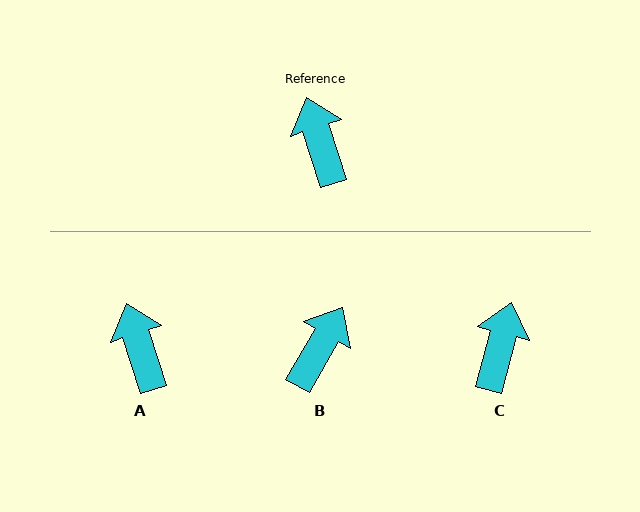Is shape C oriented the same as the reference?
No, it is off by about 32 degrees.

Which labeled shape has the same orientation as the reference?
A.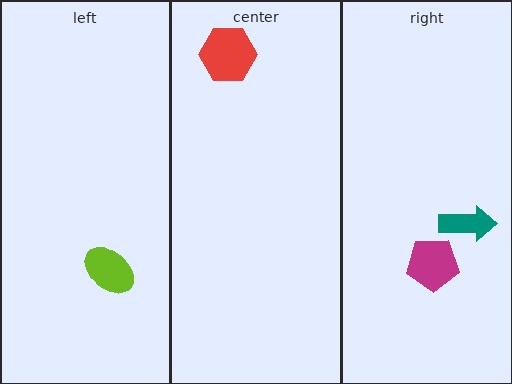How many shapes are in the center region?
1.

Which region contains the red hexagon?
The center region.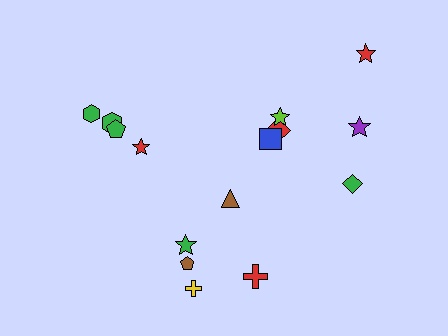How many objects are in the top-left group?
There are 4 objects.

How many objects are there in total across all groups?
There are 15 objects.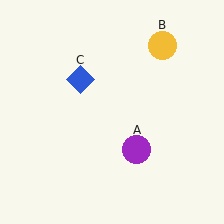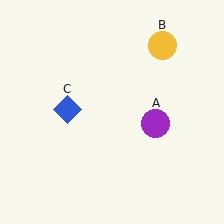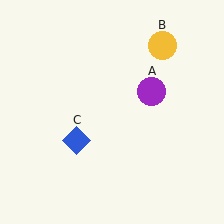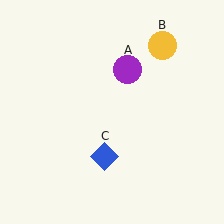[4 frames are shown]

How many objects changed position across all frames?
2 objects changed position: purple circle (object A), blue diamond (object C).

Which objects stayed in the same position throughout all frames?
Yellow circle (object B) remained stationary.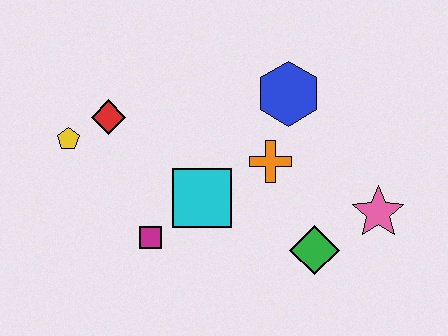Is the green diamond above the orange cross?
No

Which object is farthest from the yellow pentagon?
The pink star is farthest from the yellow pentagon.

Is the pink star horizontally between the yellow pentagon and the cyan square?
No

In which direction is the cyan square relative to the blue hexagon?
The cyan square is below the blue hexagon.